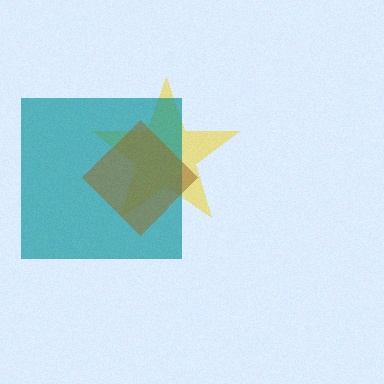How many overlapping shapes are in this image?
There are 3 overlapping shapes in the image.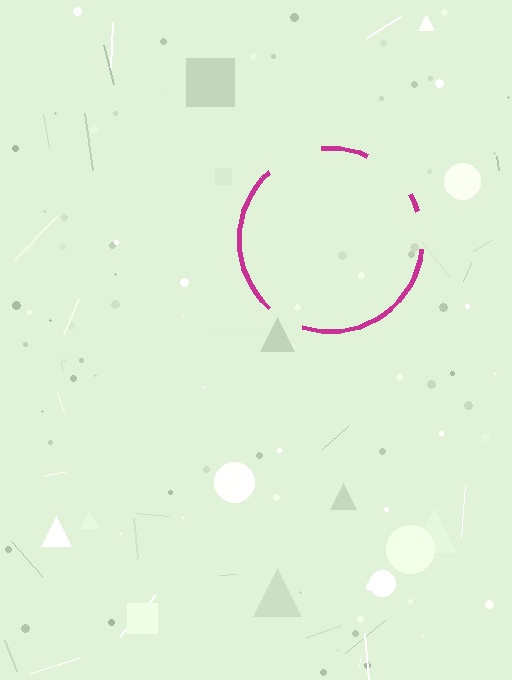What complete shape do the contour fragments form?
The contour fragments form a circle.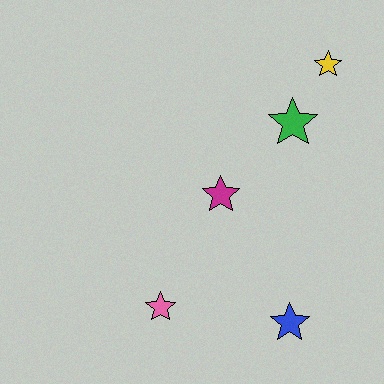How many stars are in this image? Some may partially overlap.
There are 5 stars.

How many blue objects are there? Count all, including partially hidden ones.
There is 1 blue object.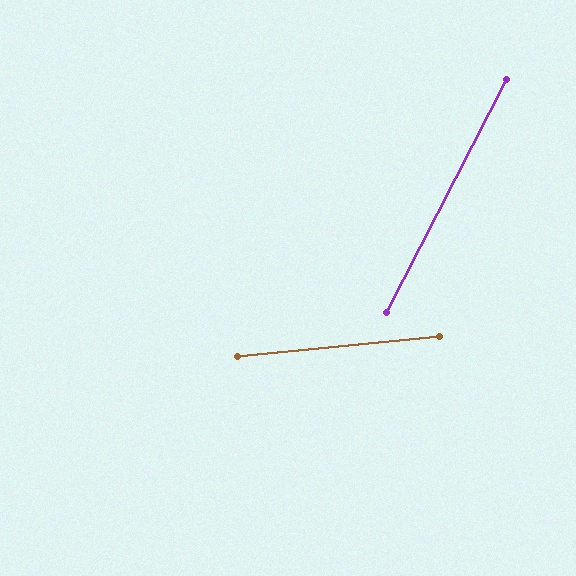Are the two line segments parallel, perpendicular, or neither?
Neither parallel nor perpendicular — they differ by about 57°.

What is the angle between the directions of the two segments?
Approximately 57 degrees.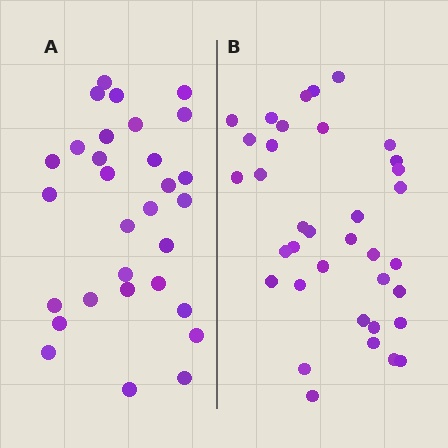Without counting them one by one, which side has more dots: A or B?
Region B (the right region) has more dots.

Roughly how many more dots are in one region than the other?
Region B has about 6 more dots than region A.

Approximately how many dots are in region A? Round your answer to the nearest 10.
About 30 dots.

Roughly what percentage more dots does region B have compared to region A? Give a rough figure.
About 20% more.